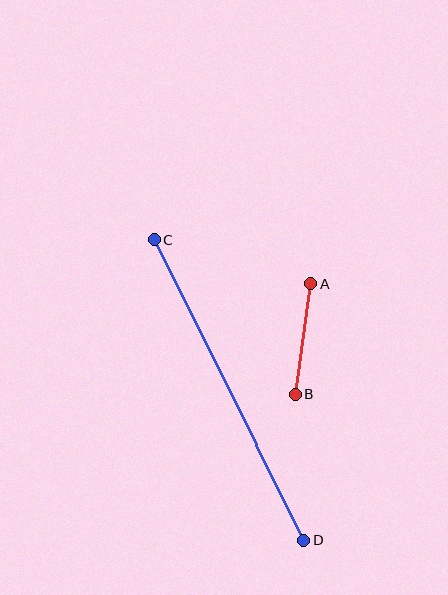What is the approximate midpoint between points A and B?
The midpoint is at approximately (303, 339) pixels.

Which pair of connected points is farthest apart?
Points C and D are farthest apart.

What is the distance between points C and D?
The distance is approximately 336 pixels.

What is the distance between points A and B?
The distance is approximately 112 pixels.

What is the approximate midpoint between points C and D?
The midpoint is at approximately (229, 390) pixels.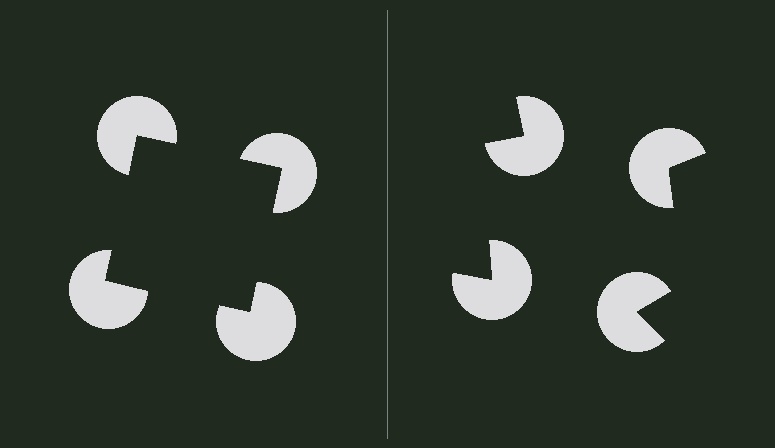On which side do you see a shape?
An illusory square appears on the left side. On the right side the wedge cuts are rotated, so no coherent shape forms.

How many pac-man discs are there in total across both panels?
8 — 4 on each side.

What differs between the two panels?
The pac-man discs are positioned identically on both sides; only the wedge orientations differ. On the left they align to a square; on the right they are misaligned.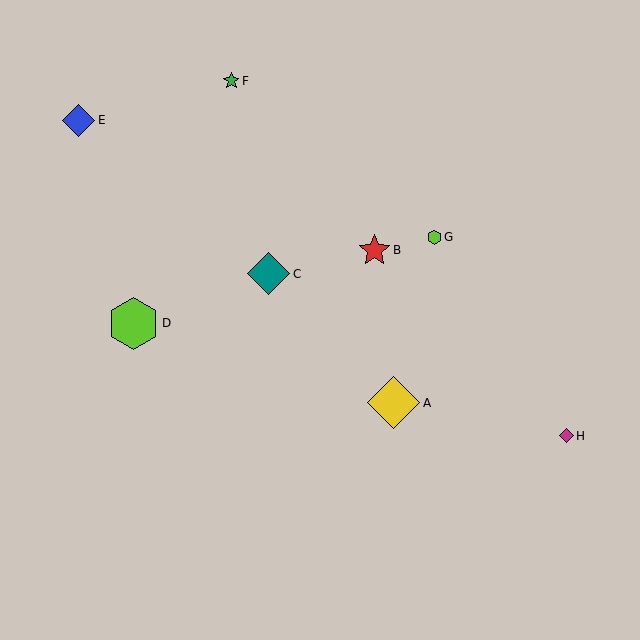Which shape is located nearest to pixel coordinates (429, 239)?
The lime hexagon (labeled G) at (434, 237) is nearest to that location.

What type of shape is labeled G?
Shape G is a lime hexagon.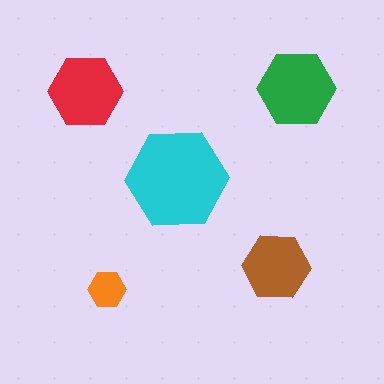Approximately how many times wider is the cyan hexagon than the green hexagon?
About 1.5 times wider.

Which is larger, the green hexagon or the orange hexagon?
The green one.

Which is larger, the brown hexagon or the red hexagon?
The red one.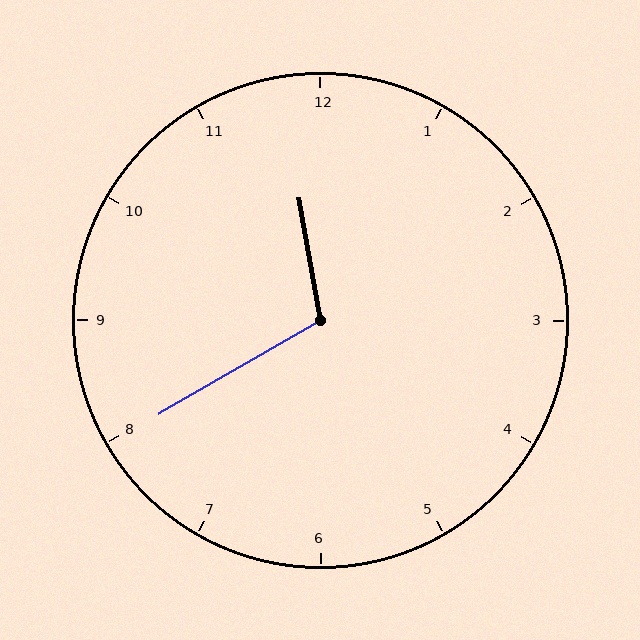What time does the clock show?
11:40.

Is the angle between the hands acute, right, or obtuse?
It is obtuse.